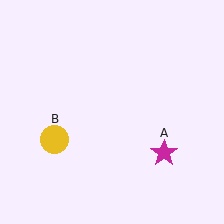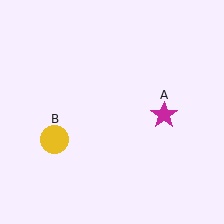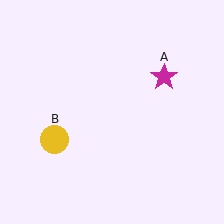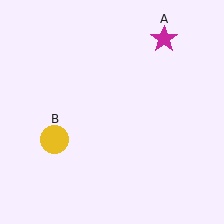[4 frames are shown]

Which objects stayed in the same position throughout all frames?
Yellow circle (object B) remained stationary.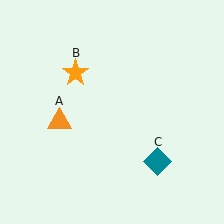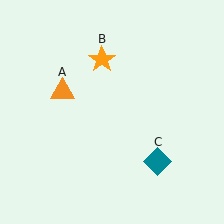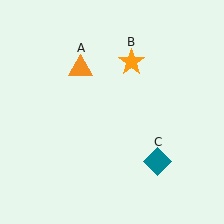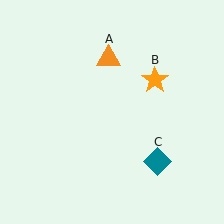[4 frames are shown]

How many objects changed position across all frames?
2 objects changed position: orange triangle (object A), orange star (object B).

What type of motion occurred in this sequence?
The orange triangle (object A), orange star (object B) rotated clockwise around the center of the scene.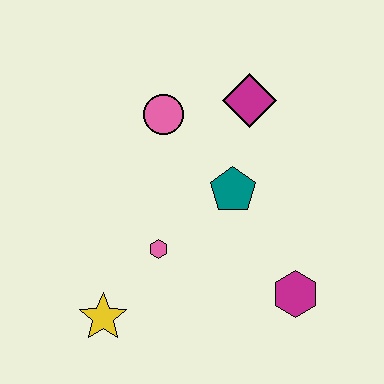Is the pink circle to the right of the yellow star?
Yes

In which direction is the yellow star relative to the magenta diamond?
The yellow star is below the magenta diamond.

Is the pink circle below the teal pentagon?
No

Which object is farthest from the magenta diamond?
The yellow star is farthest from the magenta diamond.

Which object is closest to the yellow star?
The pink hexagon is closest to the yellow star.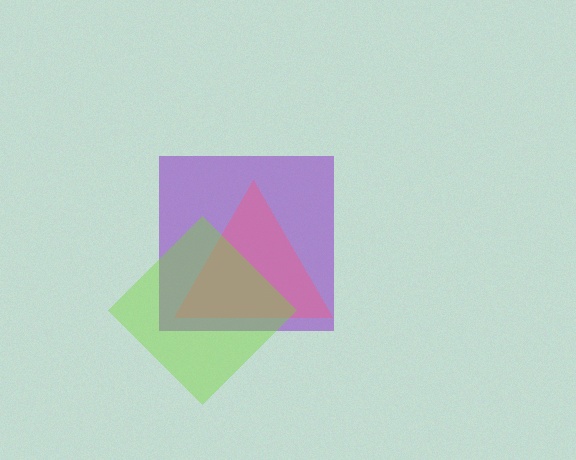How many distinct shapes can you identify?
There are 3 distinct shapes: a purple square, a pink triangle, a lime diamond.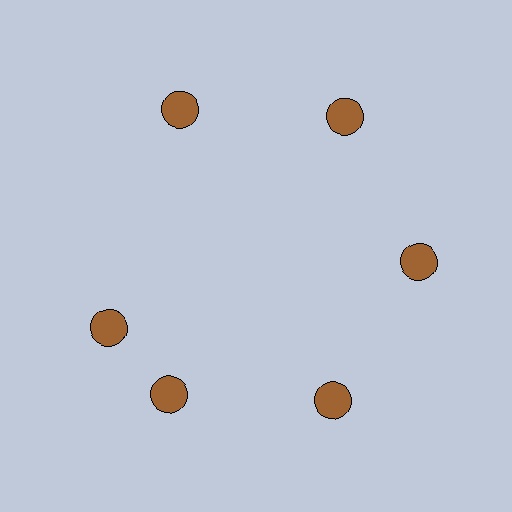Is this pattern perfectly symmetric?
No. The 6 brown circles are arranged in a ring, but one element near the 9 o'clock position is rotated out of alignment along the ring, breaking the 6-fold rotational symmetry.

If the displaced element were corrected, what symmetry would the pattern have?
It would have 6-fold rotational symmetry — the pattern would map onto itself every 60 degrees.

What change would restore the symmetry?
The symmetry would be restored by rotating it back into even spacing with its neighbors so that all 6 circles sit at equal angles and equal distance from the center.